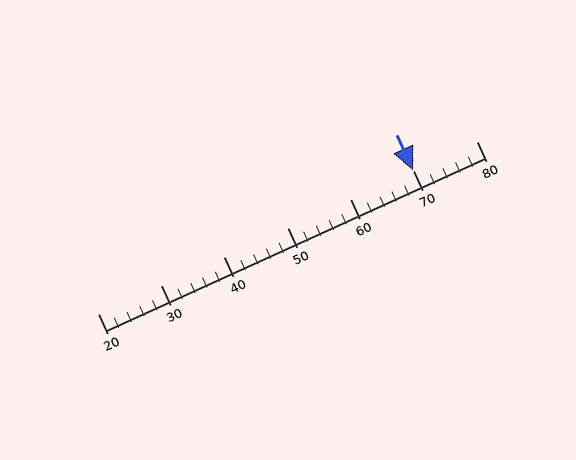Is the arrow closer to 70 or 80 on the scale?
The arrow is closer to 70.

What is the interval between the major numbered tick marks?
The major tick marks are spaced 10 units apart.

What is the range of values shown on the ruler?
The ruler shows values from 20 to 80.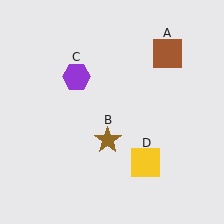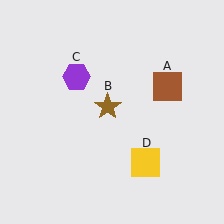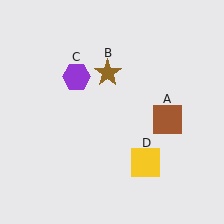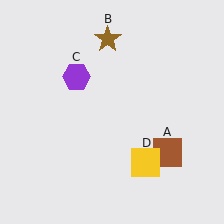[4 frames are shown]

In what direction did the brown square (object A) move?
The brown square (object A) moved down.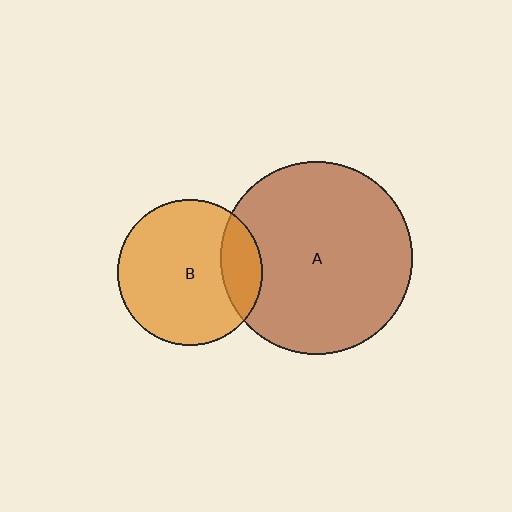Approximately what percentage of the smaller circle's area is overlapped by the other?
Approximately 20%.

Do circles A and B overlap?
Yes.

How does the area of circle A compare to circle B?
Approximately 1.8 times.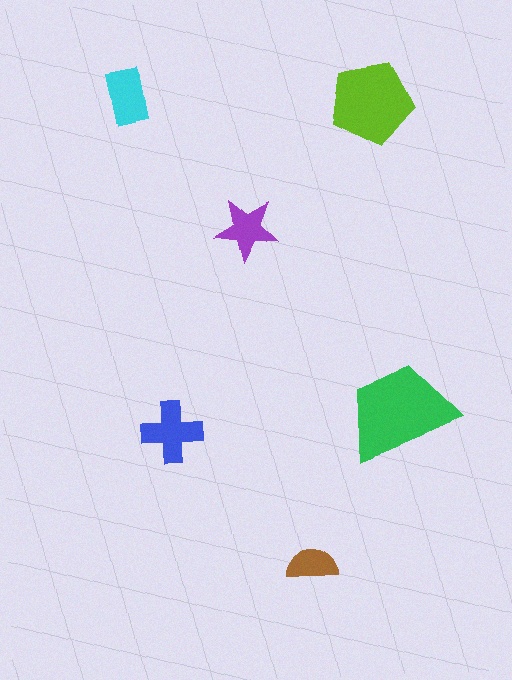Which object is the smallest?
The brown semicircle.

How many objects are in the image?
There are 6 objects in the image.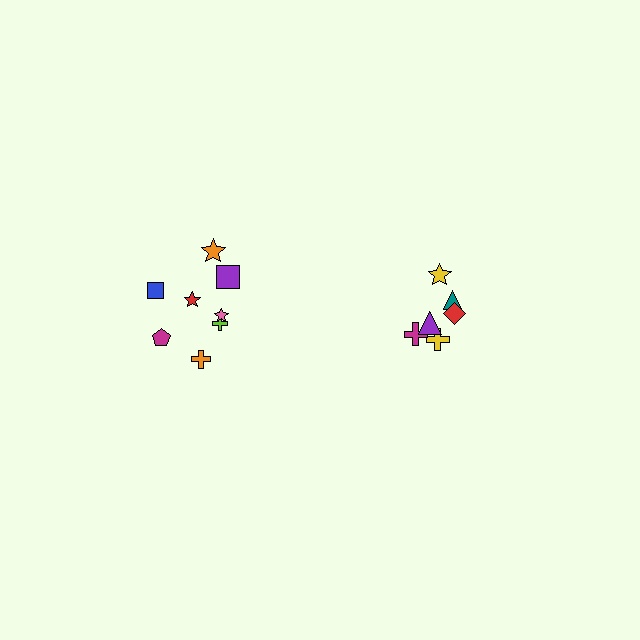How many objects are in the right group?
There are 6 objects.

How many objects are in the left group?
There are 8 objects.